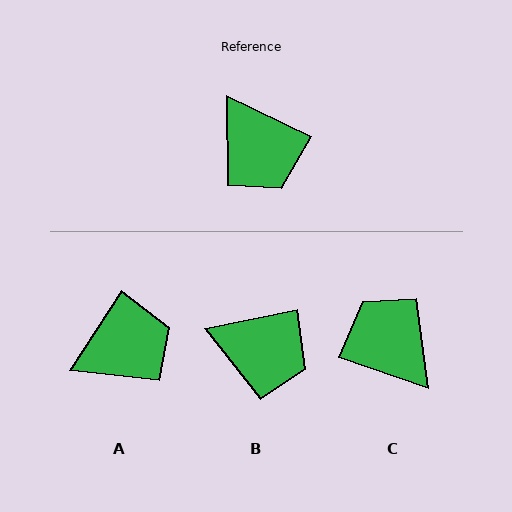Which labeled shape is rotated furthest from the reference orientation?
C, about 173 degrees away.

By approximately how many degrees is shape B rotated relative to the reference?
Approximately 37 degrees counter-clockwise.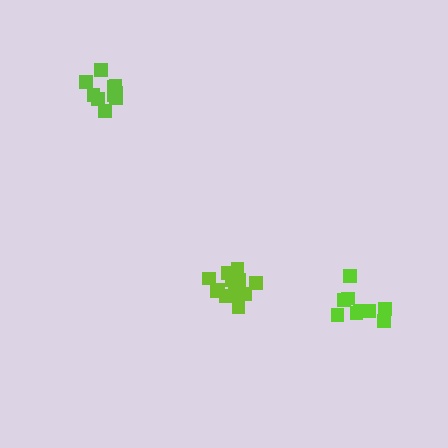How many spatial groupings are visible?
There are 3 spatial groupings.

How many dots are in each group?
Group 1: 12 dots, Group 2: 9 dots, Group 3: 10 dots (31 total).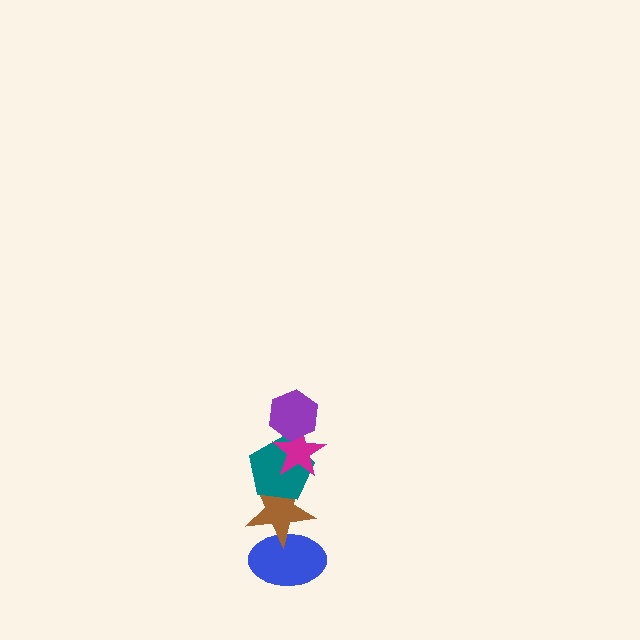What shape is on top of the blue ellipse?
The brown star is on top of the blue ellipse.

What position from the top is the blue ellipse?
The blue ellipse is 5th from the top.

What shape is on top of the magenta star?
The purple hexagon is on top of the magenta star.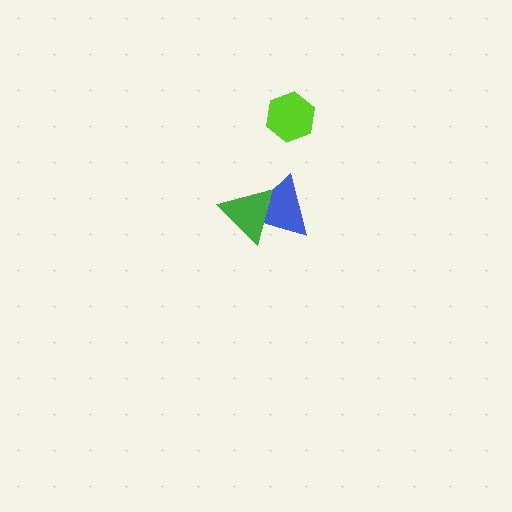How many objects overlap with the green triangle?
1 object overlaps with the green triangle.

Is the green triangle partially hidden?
No, no other shape covers it.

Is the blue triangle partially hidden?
Yes, it is partially covered by another shape.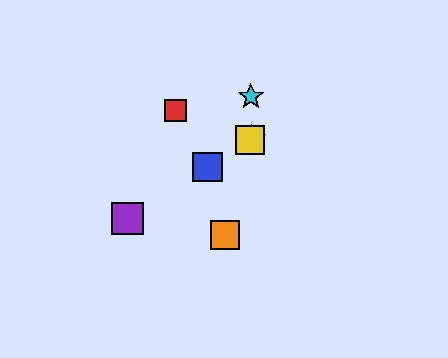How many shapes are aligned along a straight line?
4 shapes (the blue square, the green star, the yellow square, the purple square) are aligned along a straight line.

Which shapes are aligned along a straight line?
The blue square, the green star, the yellow square, the purple square are aligned along a straight line.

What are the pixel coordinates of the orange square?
The orange square is at (225, 235).